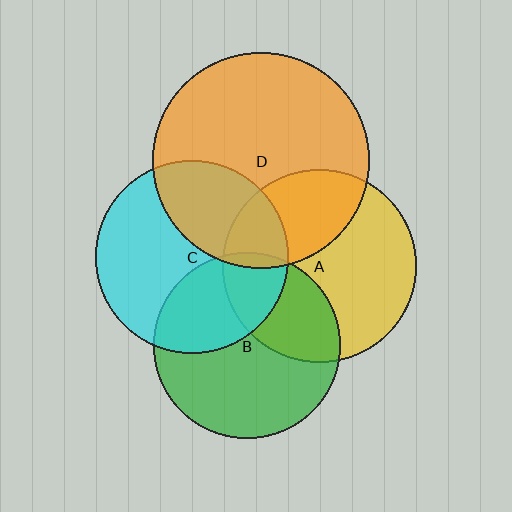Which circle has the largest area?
Circle D (orange).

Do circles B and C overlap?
Yes.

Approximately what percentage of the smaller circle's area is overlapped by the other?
Approximately 35%.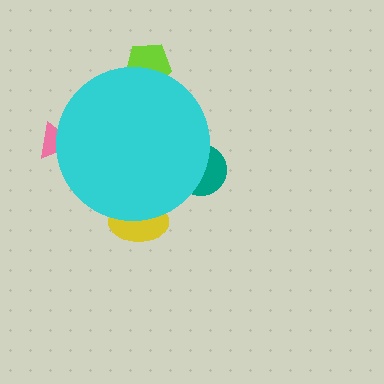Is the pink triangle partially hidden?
Yes, the pink triangle is partially hidden behind the cyan circle.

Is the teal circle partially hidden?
Yes, the teal circle is partially hidden behind the cyan circle.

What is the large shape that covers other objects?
A cyan circle.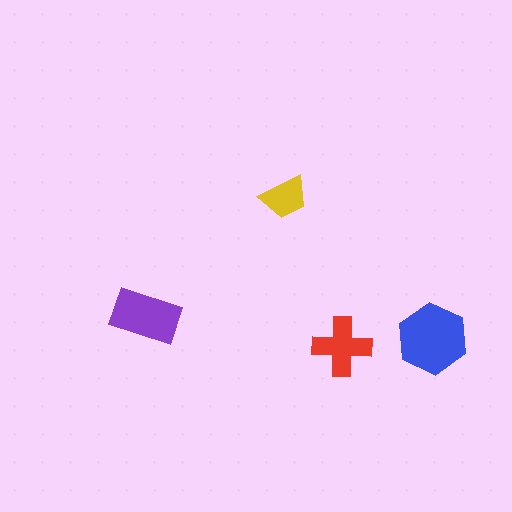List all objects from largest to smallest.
The blue hexagon, the purple rectangle, the red cross, the yellow trapezoid.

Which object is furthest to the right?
The blue hexagon is rightmost.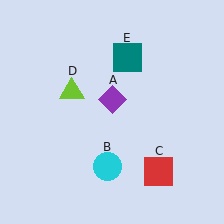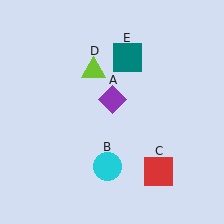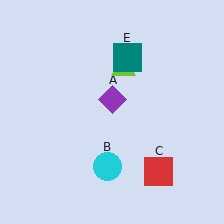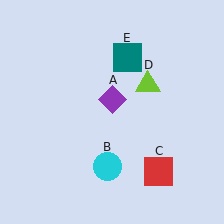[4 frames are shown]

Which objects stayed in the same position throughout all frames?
Purple diamond (object A) and cyan circle (object B) and red square (object C) and teal square (object E) remained stationary.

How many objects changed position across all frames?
1 object changed position: lime triangle (object D).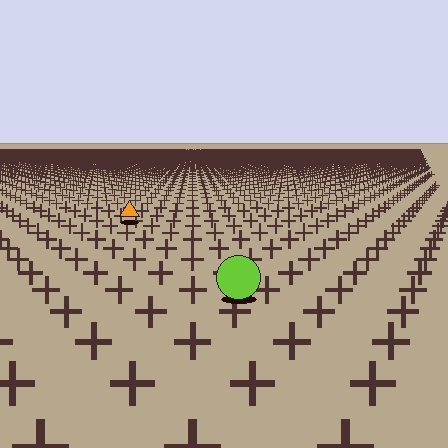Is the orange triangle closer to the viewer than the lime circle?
No. The lime circle is closer — you can tell from the texture gradient: the ground texture is coarser near it.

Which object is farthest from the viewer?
The orange triangle is farthest from the viewer. It appears smaller and the ground texture around it is denser.